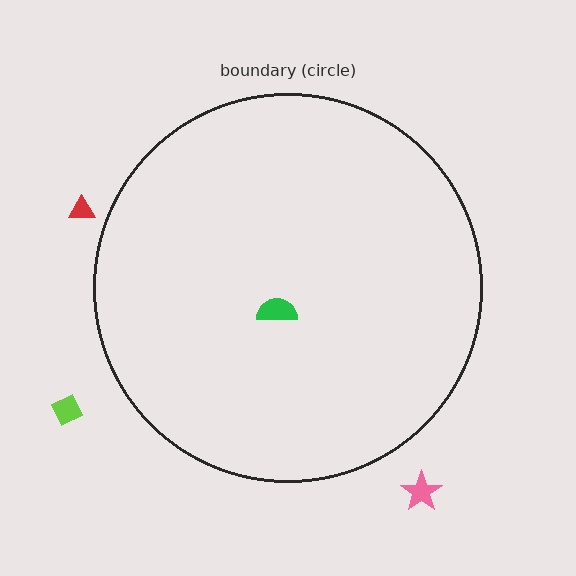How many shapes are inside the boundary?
1 inside, 3 outside.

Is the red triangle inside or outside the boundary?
Outside.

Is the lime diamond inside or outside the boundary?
Outside.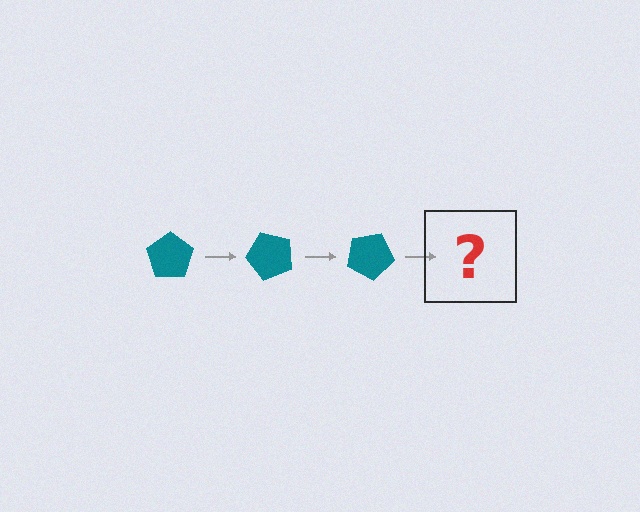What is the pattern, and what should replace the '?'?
The pattern is that the pentagon rotates 50 degrees each step. The '?' should be a teal pentagon rotated 150 degrees.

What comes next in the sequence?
The next element should be a teal pentagon rotated 150 degrees.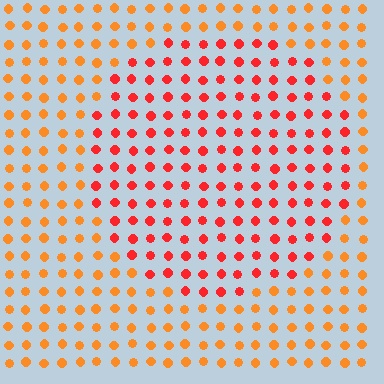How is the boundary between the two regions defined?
The boundary is defined purely by a slight shift in hue (about 31 degrees). Spacing, size, and orientation are identical on both sides.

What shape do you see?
I see a circle.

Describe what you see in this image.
The image is filled with small orange elements in a uniform arrangement. A circle-shaped region is visible where the elements are tinted to a slightly different hue, forming a subtle color boundary.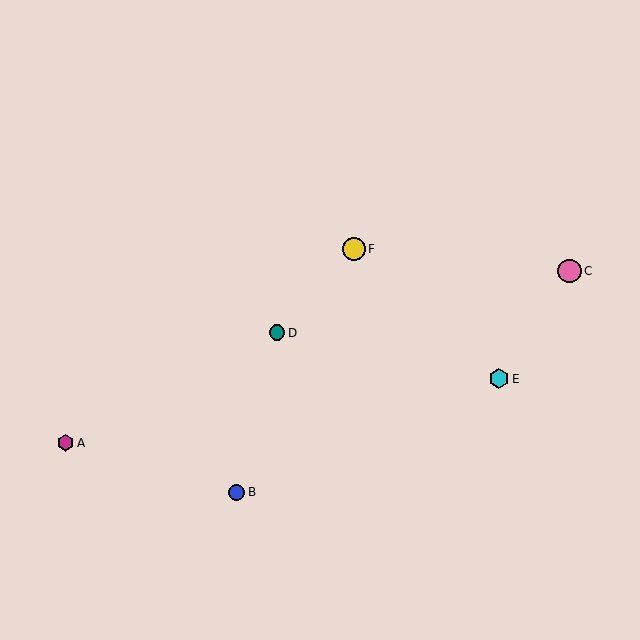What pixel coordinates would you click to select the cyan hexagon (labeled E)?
Click at (499, 379) to select the cyan hexagon E.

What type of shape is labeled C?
Shape C is a pink circle.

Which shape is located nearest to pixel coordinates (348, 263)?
The yellow circle (labeled F) at (354, 249) is nearest to that location.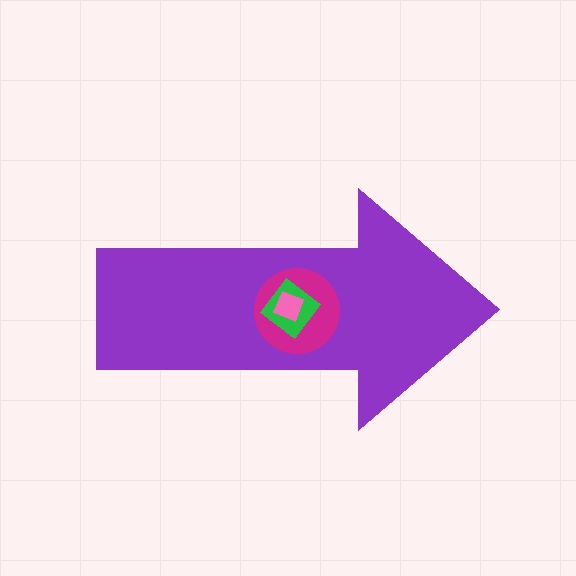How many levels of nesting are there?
4.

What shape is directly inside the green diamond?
The pink square.